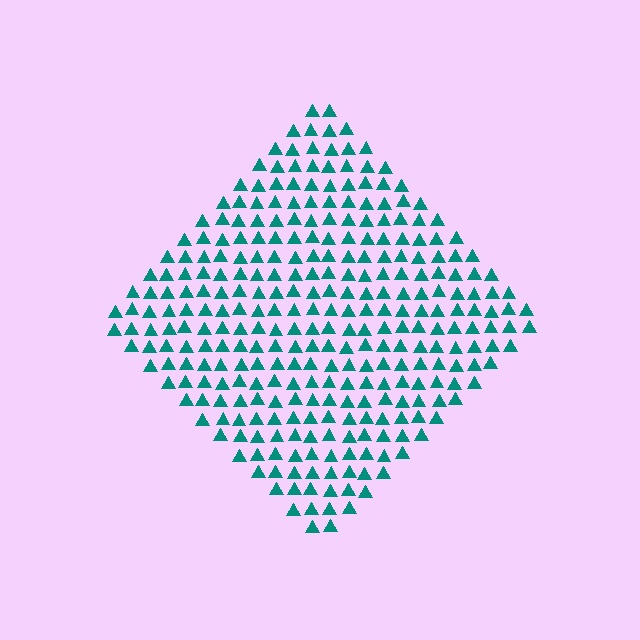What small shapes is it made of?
It is made of small triangles.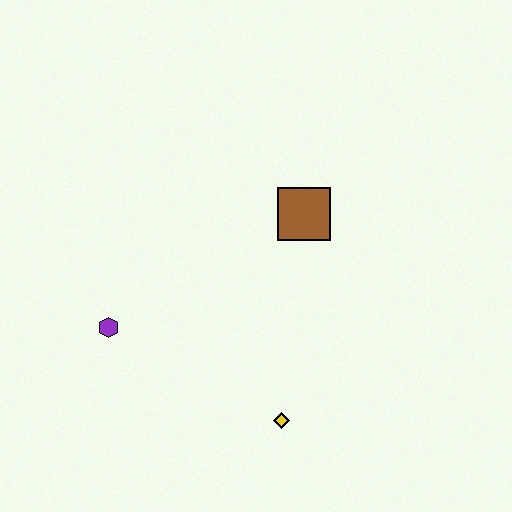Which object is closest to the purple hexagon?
The yellow diamond is closest to the purple hexagon.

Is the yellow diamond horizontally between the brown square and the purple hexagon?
Yes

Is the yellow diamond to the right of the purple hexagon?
Yes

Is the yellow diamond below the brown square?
Yes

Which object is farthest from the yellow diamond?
The brown square is farthest from the yellow diamond.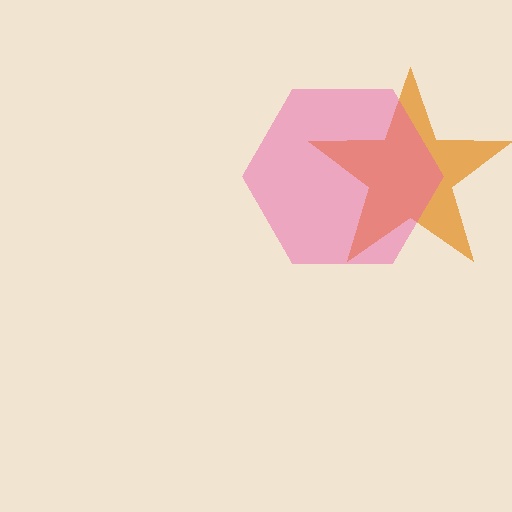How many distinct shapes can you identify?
There are 2 distinct shapes: an orange star, a pink hexagon.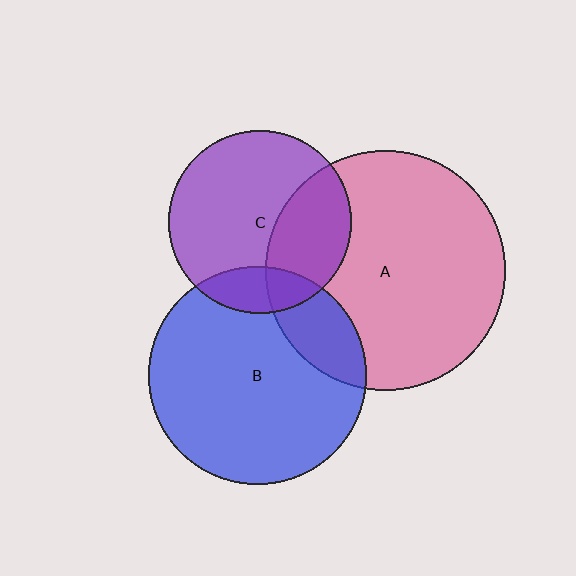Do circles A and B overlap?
Yes.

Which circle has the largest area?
Circle A (pink).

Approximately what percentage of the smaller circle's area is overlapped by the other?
Approximately 20%.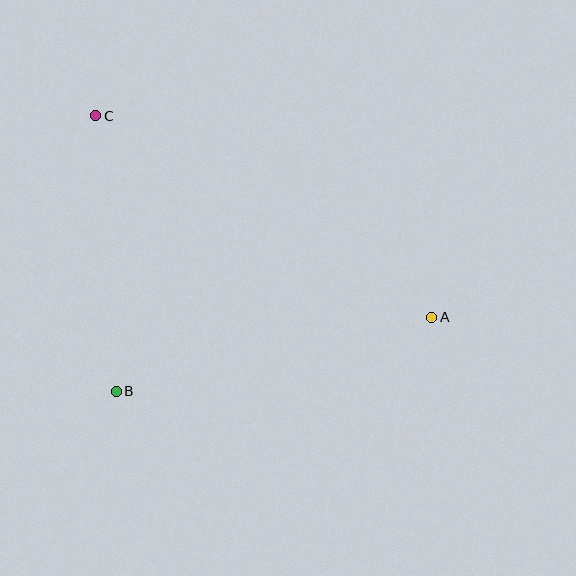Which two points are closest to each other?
Points B and C are closest to each other.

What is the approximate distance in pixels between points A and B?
The distance between A and B is approximately 324 pixels.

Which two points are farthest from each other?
Points A and C are farthest from each other.